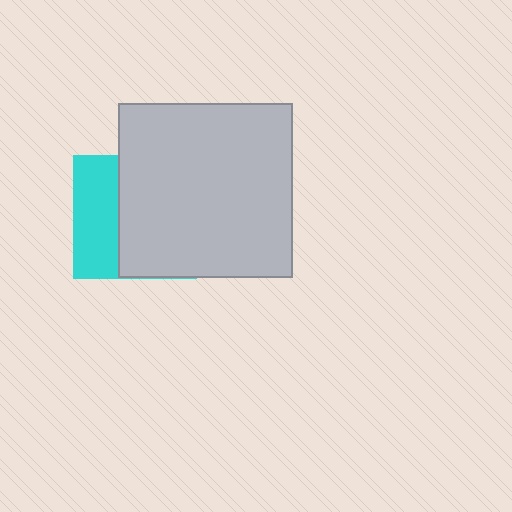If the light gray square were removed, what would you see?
You would see the complete cyan square.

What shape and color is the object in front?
The object in front is a light gray square.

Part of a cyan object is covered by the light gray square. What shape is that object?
It is a square.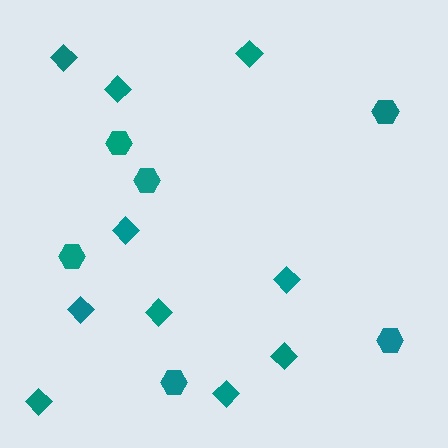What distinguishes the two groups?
There are 2 groups: one group of hexagons (6) and one group of diamonds (10).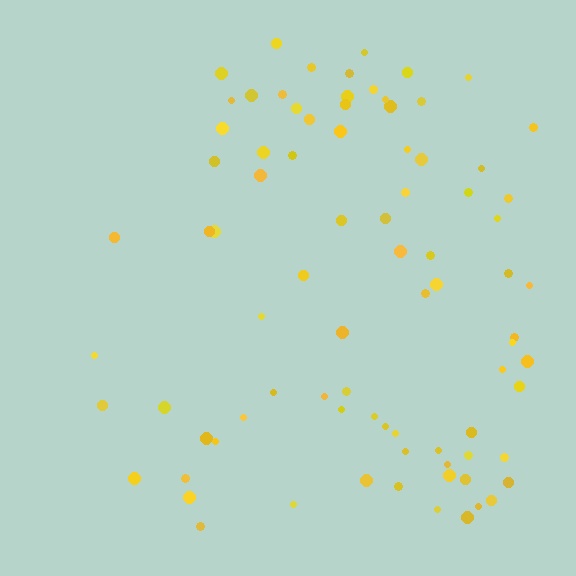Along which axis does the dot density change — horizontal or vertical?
Horizontal.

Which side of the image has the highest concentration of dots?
The right.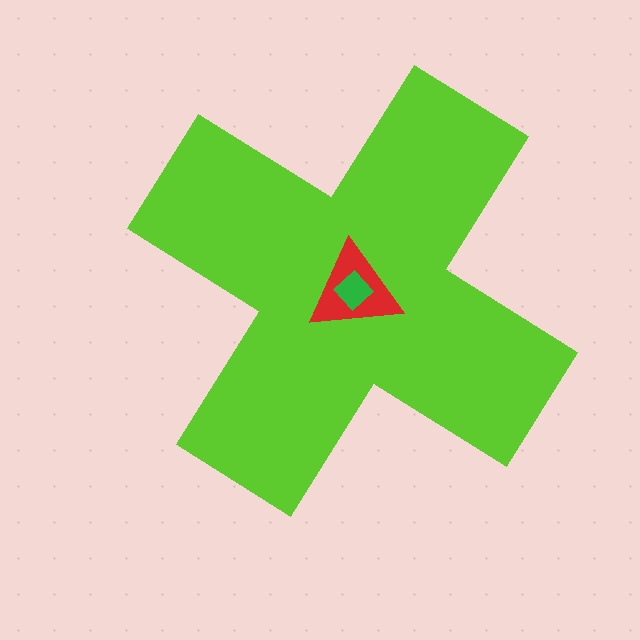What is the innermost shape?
The green diamond.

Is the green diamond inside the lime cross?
Yes.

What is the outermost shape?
The lime cross.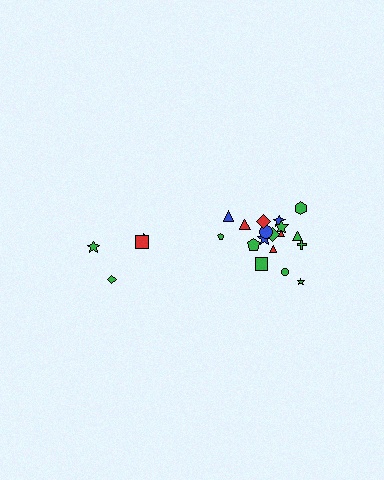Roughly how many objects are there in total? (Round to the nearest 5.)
Roughly 20 objects in total.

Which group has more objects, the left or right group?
The right group.